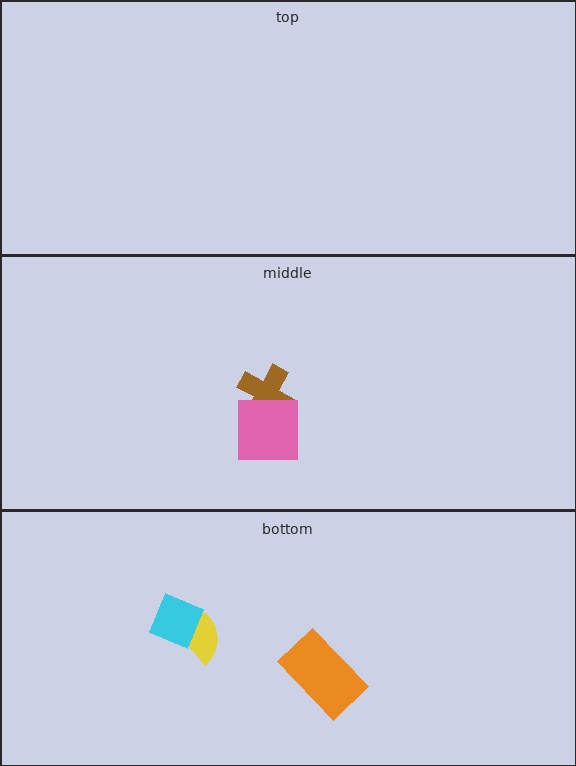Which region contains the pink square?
The middle region.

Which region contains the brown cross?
The middle region.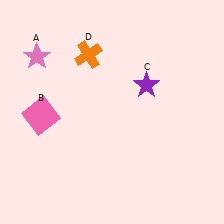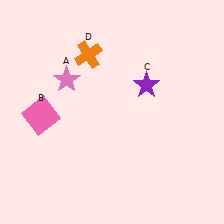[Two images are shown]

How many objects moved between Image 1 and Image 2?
1 object moved between the two images.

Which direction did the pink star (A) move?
The pink star (A) moved right.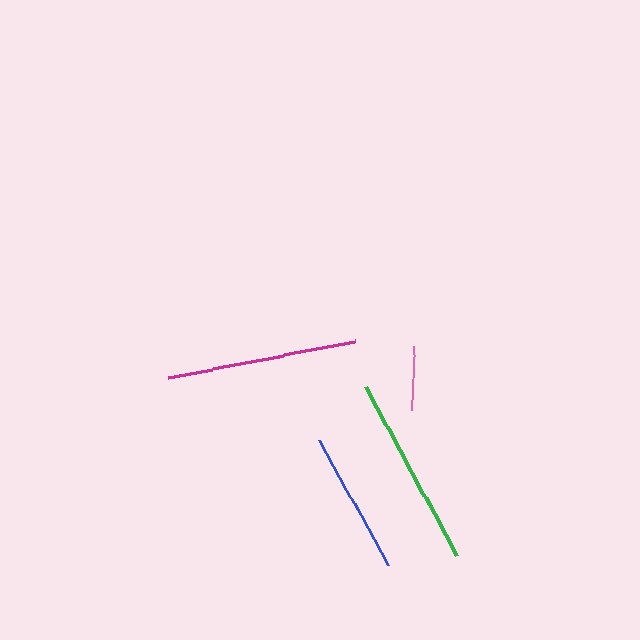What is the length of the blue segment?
The blue segment is approximately 144 pixels long.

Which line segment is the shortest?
The pink line is the shortest at approximately 64 pixels.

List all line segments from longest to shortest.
From longest to shortest: green, magenta, blue, pink.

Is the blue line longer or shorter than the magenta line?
The magenta line is longer than the blue line.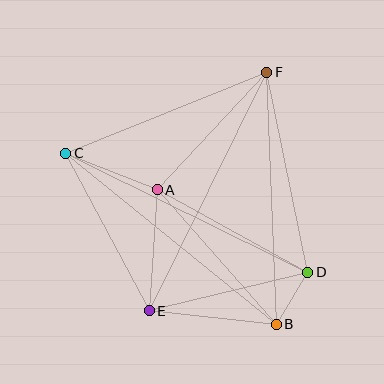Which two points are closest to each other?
Points B and D are closest to each other.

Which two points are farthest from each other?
Points B and C are farthest from each other.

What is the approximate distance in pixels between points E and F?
The distance between E and F is approximately 266 pixels.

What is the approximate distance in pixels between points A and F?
The distance between A and F is approximately 161 pixels.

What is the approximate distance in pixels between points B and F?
The distance between B and F is approximately 252 pixels.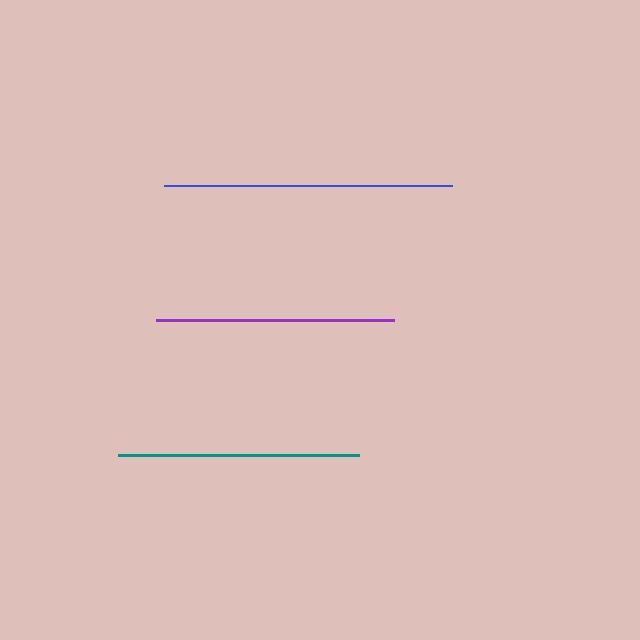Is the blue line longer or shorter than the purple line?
The blue line is longer than the purple line.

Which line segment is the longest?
The blue line is the longest at approximately 288 pixels.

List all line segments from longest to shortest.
From longest to shortest: blue, teal, purple.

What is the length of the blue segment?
The blue segment is approximately 288 pixels long.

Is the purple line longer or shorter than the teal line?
The teal line is longer than the purple line.